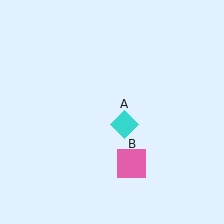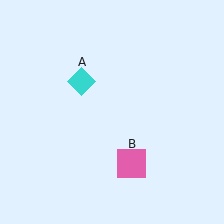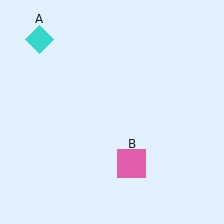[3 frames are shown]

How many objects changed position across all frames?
1 object changed position: cyan diamond (object A).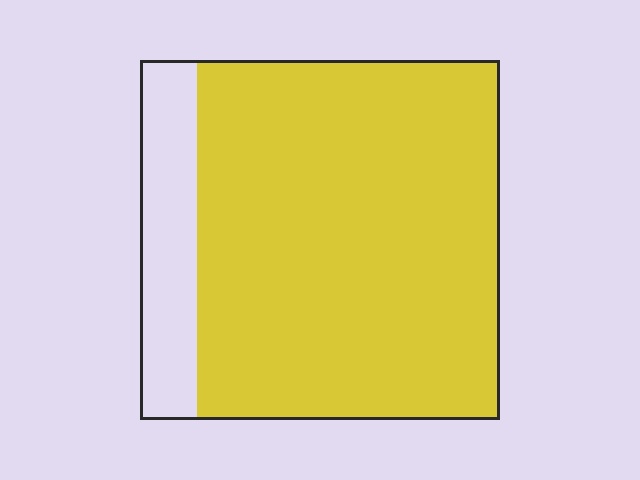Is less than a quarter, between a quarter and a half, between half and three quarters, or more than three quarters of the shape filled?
More than three quarters.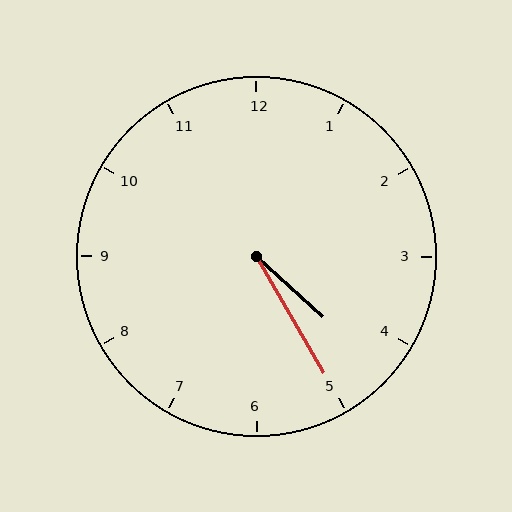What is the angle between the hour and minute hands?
Approximately 18 degrees.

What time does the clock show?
4:25.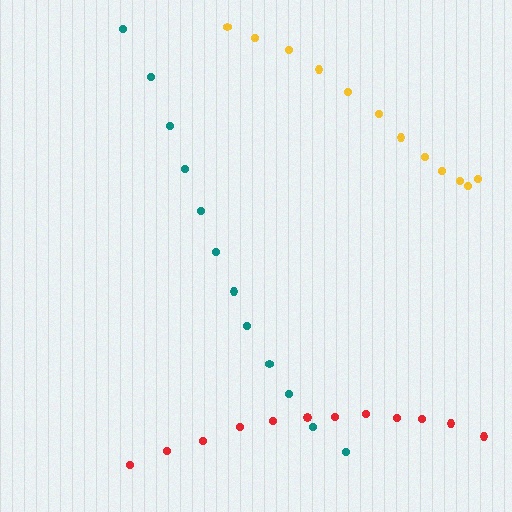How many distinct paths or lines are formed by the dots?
There are 3 distinct paths.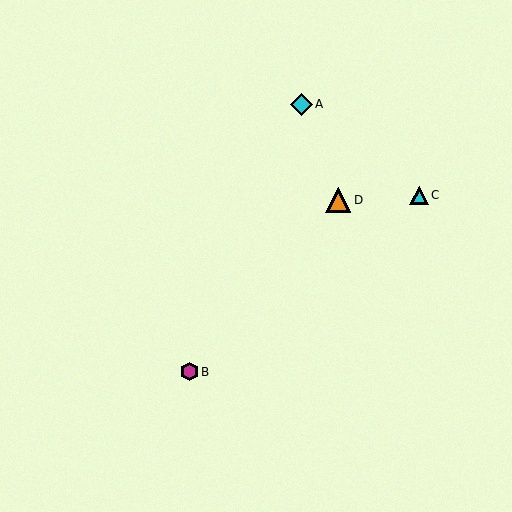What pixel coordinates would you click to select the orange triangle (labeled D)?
Click at (338, 200) to select the orange triangle D.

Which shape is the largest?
The orange triangle (labeled D) is the largest.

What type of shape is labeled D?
Shape D is an orange triangle.